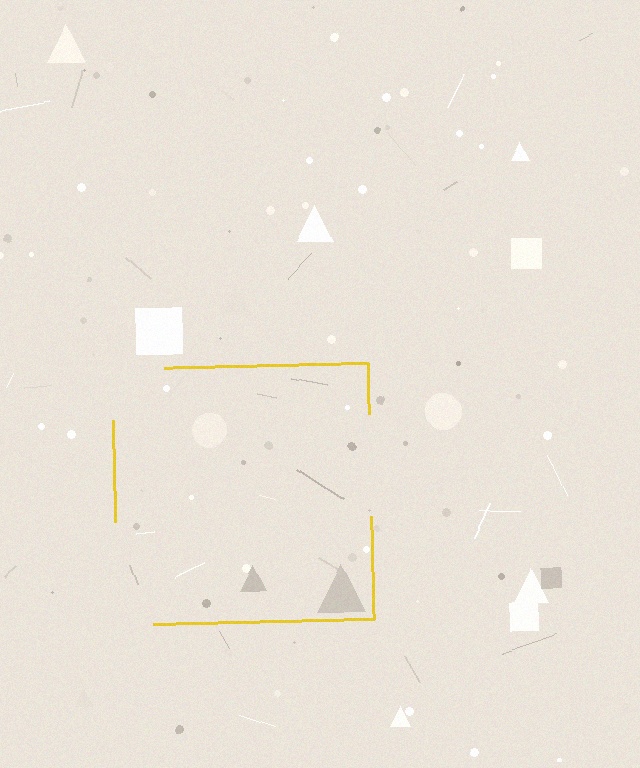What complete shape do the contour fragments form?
The contour fragments form a square.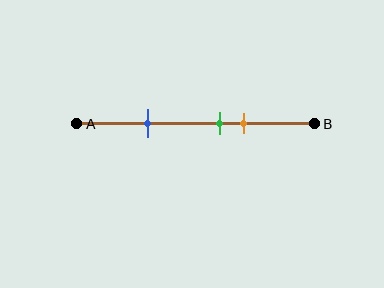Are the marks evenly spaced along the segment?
No, the marks are not evenly spaced.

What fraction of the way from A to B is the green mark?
The green mark is approximately 60% (0.6) of the way from A to B.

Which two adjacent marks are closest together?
The green and orange marks are the closest adjacent pair.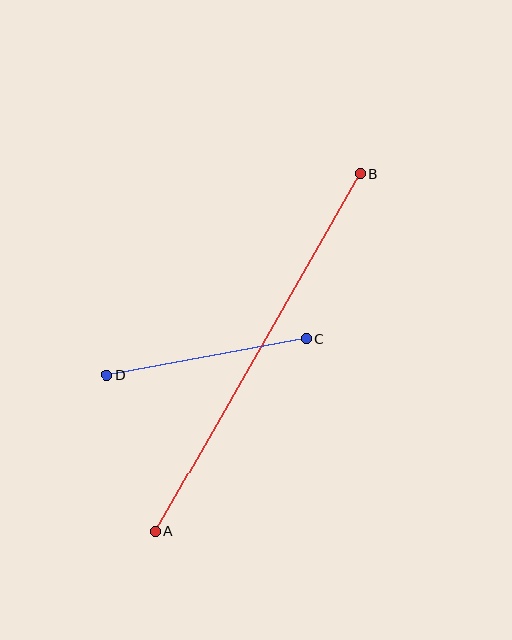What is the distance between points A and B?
The distance is approximately 412 pixels.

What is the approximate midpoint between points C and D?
The midpoint is at approximately (206, 357) pixels.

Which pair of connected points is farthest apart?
Points A and B are farthest apart.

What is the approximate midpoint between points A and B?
The midpoint is at approximately (258, 353) pixels.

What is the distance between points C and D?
The distance is approximately 202 pixels.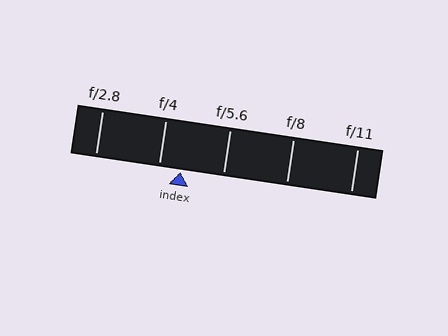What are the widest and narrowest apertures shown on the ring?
The widest aperture shown is f/2.8 and the narrowest is f/11.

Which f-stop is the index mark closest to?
The index mark is closest to f/4.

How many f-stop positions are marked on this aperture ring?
There are 5 f-stop positions marked.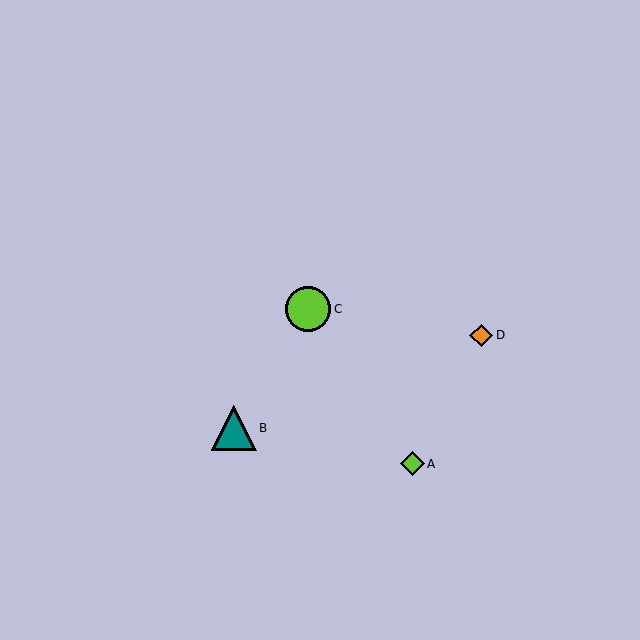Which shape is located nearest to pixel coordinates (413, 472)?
The lime diamond (labeled A) at (412, 464) is nearest to that location.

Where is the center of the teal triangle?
The center of the teal triangle is at (234, 428).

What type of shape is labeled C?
Shape C is a lime circle.